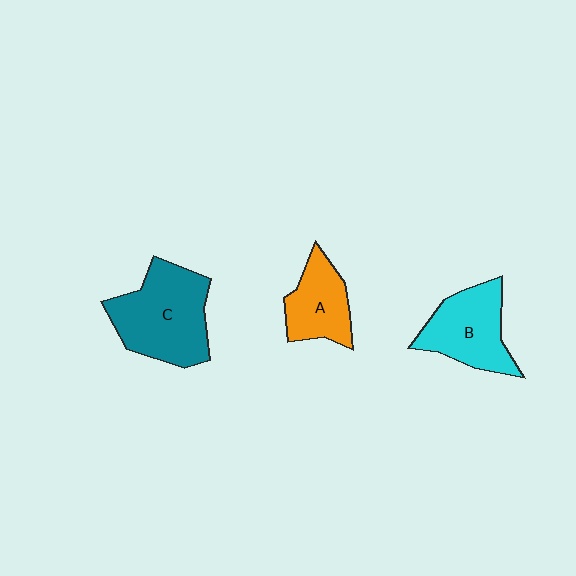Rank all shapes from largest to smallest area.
From largest to smallest: C (teal), B (cyan), A (orange).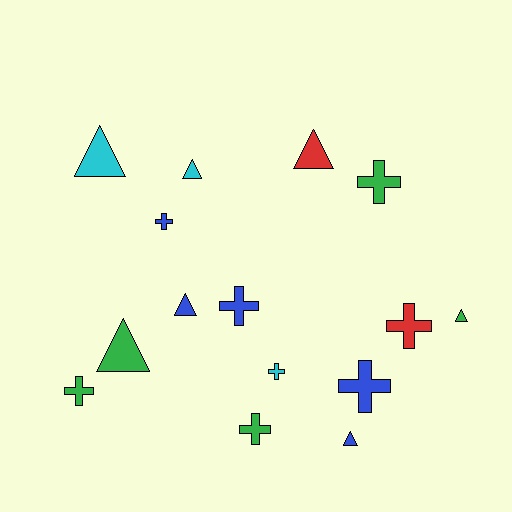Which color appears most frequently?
Blue, with 5 objects.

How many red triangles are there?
There is 1 red triangle.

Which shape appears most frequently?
Cross, with 8 objects.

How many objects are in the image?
There are 15 objects.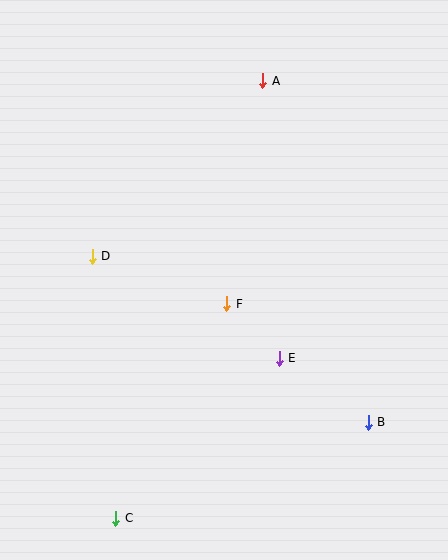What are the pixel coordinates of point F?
Point F is at (227, 304).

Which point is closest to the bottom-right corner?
Point B is closest to the bottom-right corner.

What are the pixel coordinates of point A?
Point A is at (263, 81).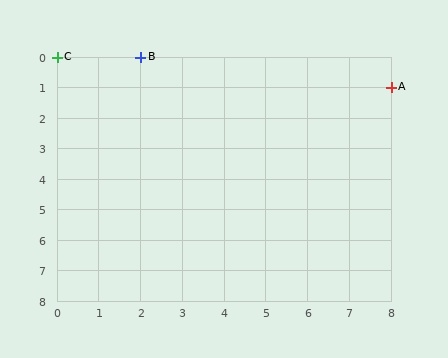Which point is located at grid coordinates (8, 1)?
Point A is at (8, 1).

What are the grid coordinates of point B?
Point B is at grid coordinates (2, 0).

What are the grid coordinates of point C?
Point C is at grid coordinates (0, 0).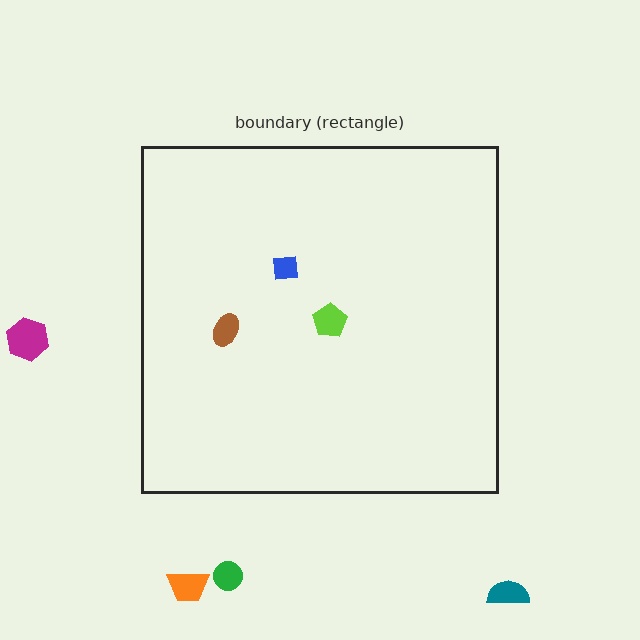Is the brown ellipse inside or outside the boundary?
Inside.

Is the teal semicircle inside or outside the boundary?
Outside.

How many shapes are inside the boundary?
3 inside, 4 outside.